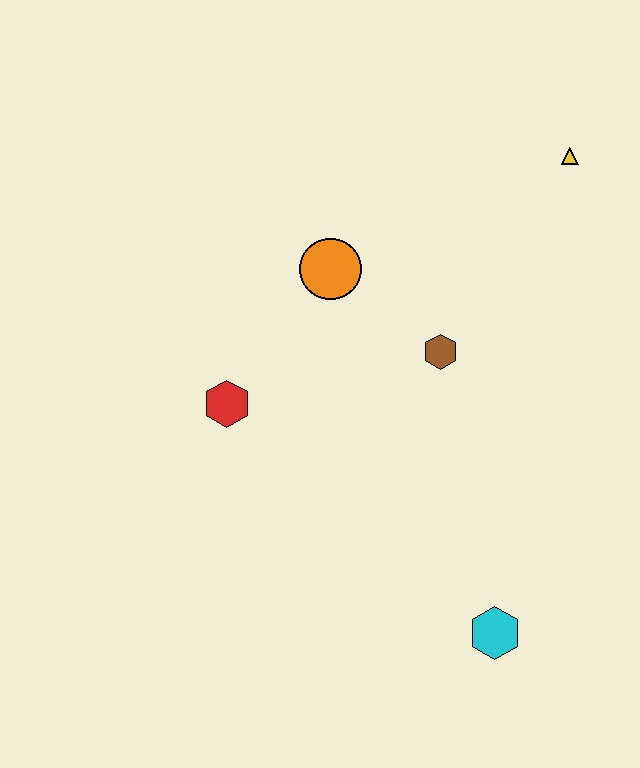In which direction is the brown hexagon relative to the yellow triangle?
The brown hexagon is below the yellow triangle.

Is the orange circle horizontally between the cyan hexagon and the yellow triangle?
No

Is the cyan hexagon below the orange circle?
Yes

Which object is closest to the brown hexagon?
The orange circle is closest to the brown hexagon.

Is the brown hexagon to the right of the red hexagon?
Yes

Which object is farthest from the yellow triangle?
The cyan hexagon is farthest from the yellow triangle.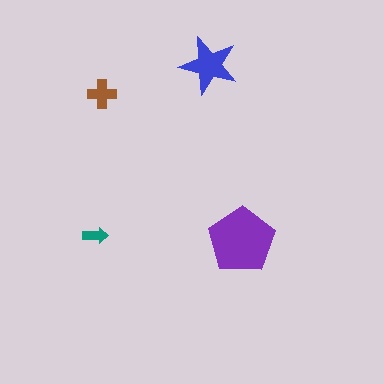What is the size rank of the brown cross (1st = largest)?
3rd.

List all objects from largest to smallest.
The purple pentagon, the blue star, the brown cross, the teal arrow.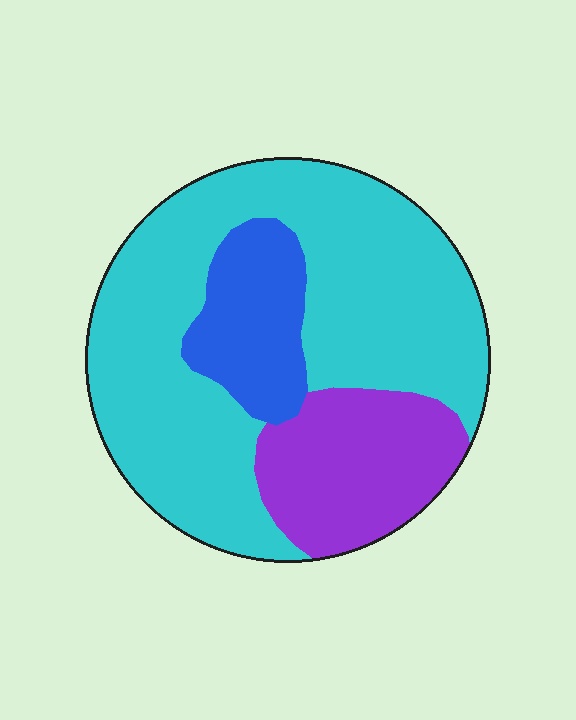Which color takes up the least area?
Blue, at roughly 15%.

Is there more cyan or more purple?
Cyan.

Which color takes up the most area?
Cyan, at roughly 65%.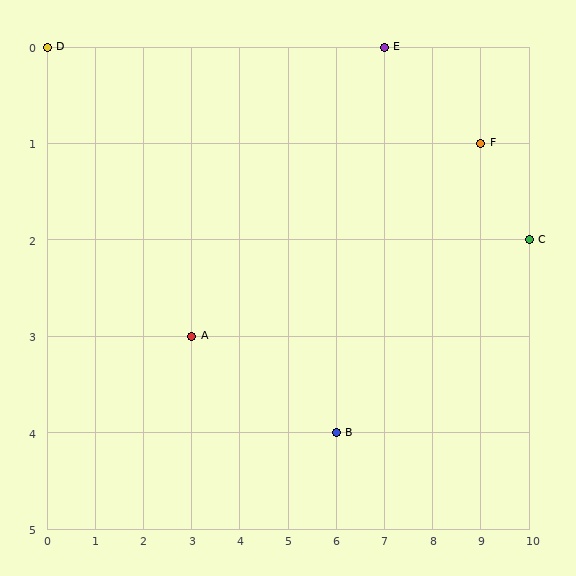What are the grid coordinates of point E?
Point E is at grid coordinates (7, 0).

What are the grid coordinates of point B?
Point B is at grid coordinates (6, 4).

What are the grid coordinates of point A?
Point A is at grid coordinates (3, 3).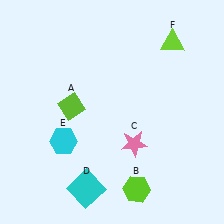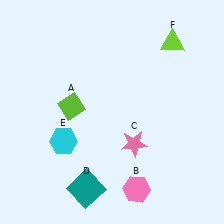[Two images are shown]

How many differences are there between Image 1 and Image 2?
There are 2 differences between the two images.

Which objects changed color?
B changed from lime to pink. D changed from cyan to teal.